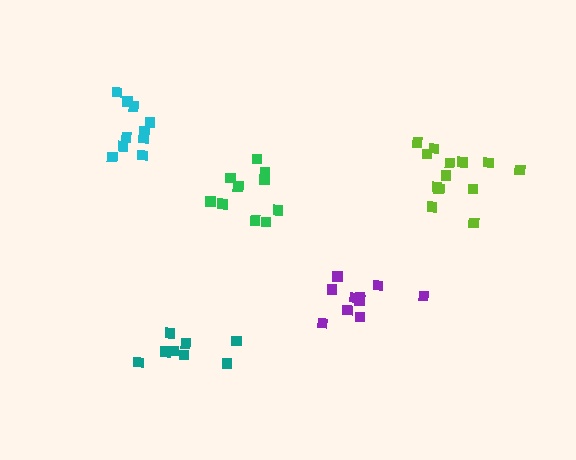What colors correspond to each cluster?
The clusters are colored: cyan, green, lime, teal, purple.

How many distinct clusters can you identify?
There are 5 distinct clusters.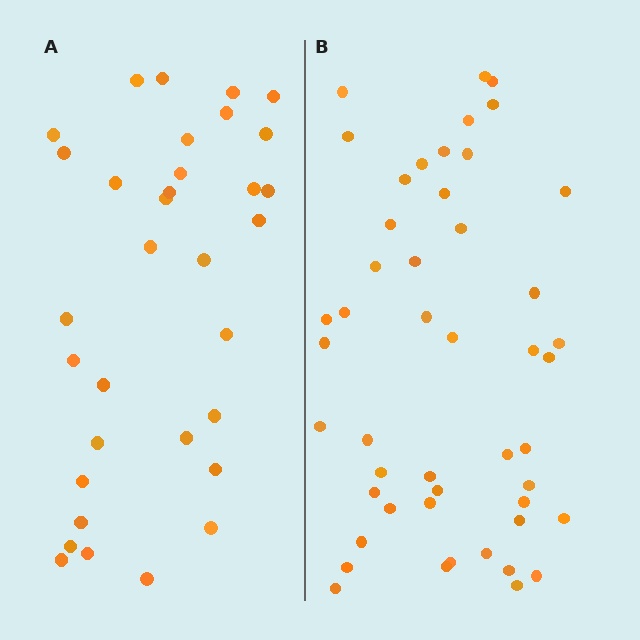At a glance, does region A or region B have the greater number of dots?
Region B (the right region) has more dots.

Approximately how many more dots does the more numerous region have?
Region B has approximately 15 more dots than region A.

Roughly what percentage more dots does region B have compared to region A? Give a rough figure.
About 45% more.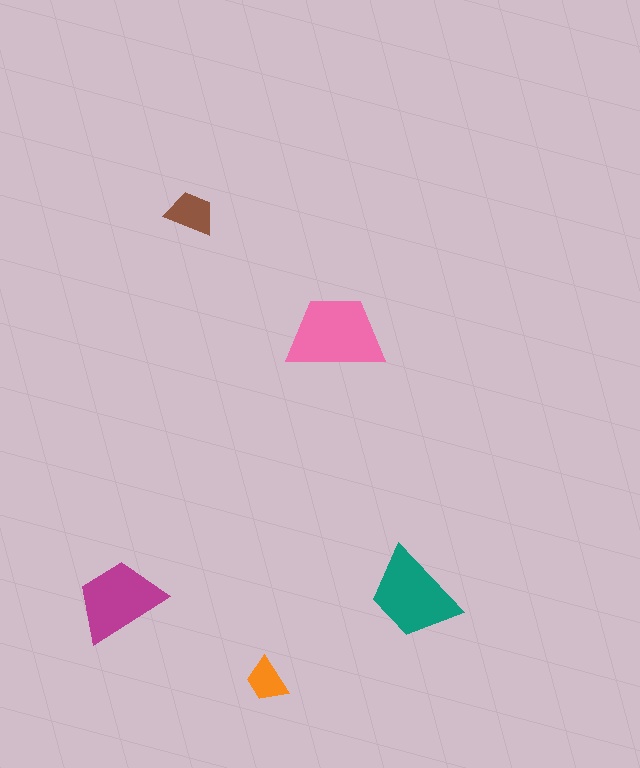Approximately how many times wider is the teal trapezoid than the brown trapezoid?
About 2 times wider.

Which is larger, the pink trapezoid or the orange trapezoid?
The pink one.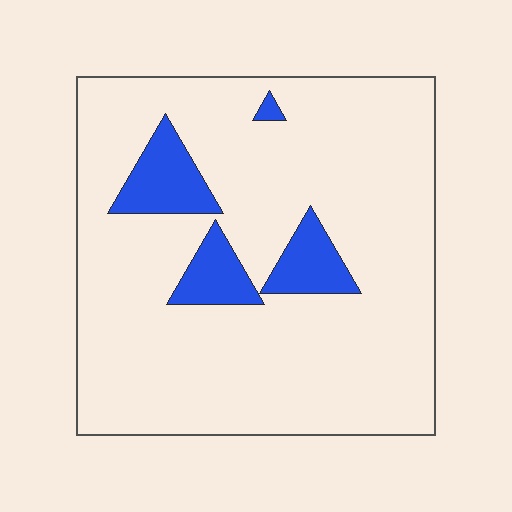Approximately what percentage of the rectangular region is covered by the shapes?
Approximately 10%.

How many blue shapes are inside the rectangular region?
4.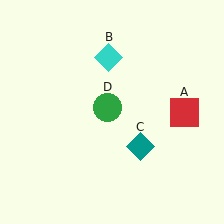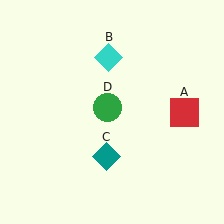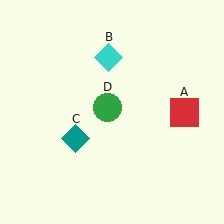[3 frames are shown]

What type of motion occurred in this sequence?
The teal diamond (object C) rotated clockwise around the center of the scene.